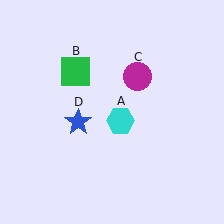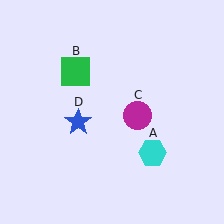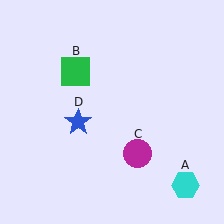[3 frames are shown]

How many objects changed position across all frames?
2 objects changed position: cyan hexagon (object A), magenta circle (object C).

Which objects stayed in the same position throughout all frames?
Green square (object B) and blue star (object D) remained stationary.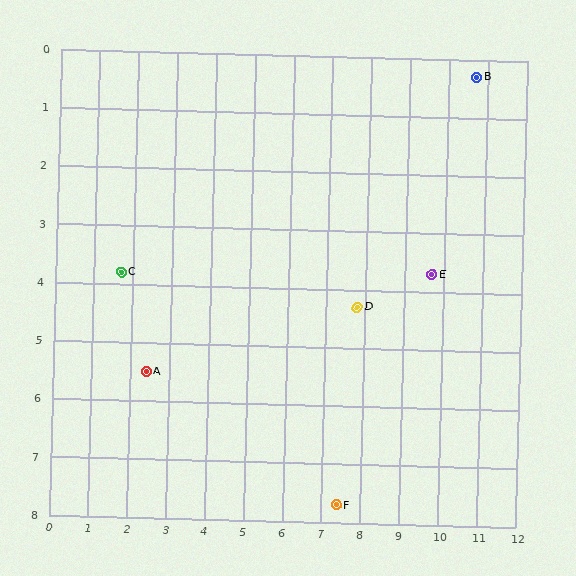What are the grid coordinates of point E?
Point E is at approximately (9.7, 3.7).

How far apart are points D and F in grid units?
Points D and F are about 3.4 grid units apart.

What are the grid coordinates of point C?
Point C is at approximately (1.7, 3.8).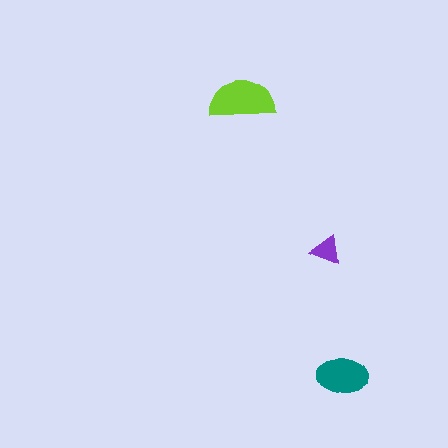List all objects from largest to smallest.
The lime semicircle, the teal ellipse, the purple triangle.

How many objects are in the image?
There are 3 objects in the image.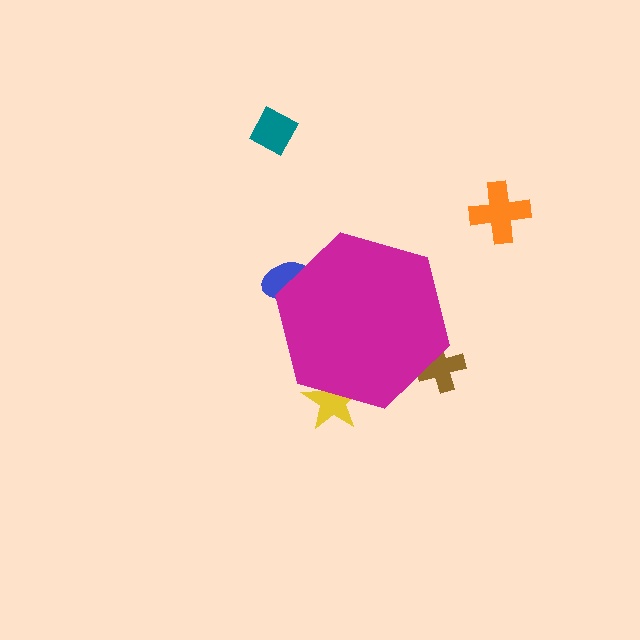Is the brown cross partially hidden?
Yes, the brown cross is partially hidden behind the magenta hexagon.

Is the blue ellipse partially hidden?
Yes, the blue ellipse is partially hidden behind the magenta hexagon.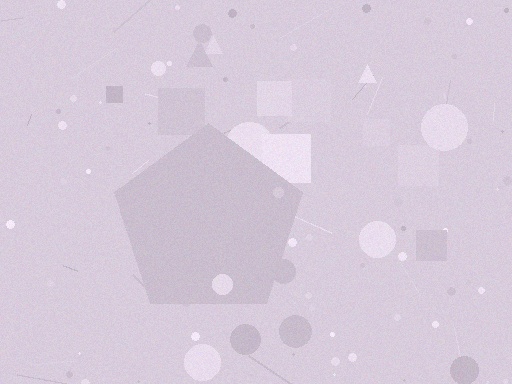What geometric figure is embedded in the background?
A pentagon is embedded in the background.